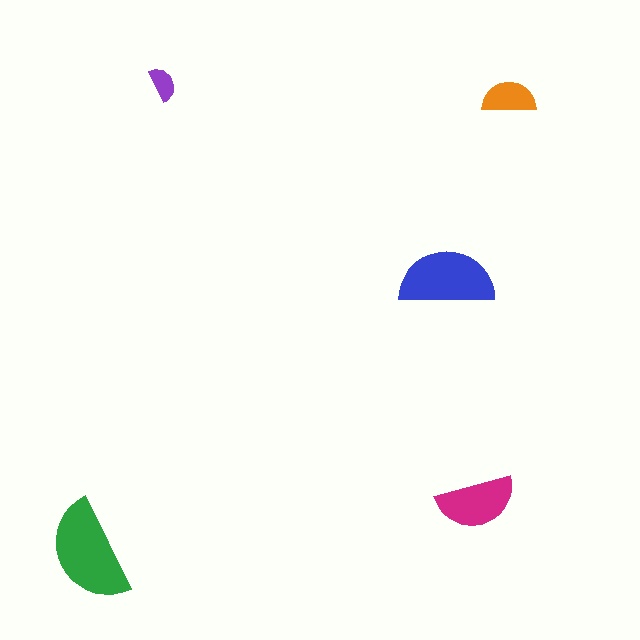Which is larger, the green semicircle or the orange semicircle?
The green one.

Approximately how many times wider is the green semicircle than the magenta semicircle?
About 1.5 times wider.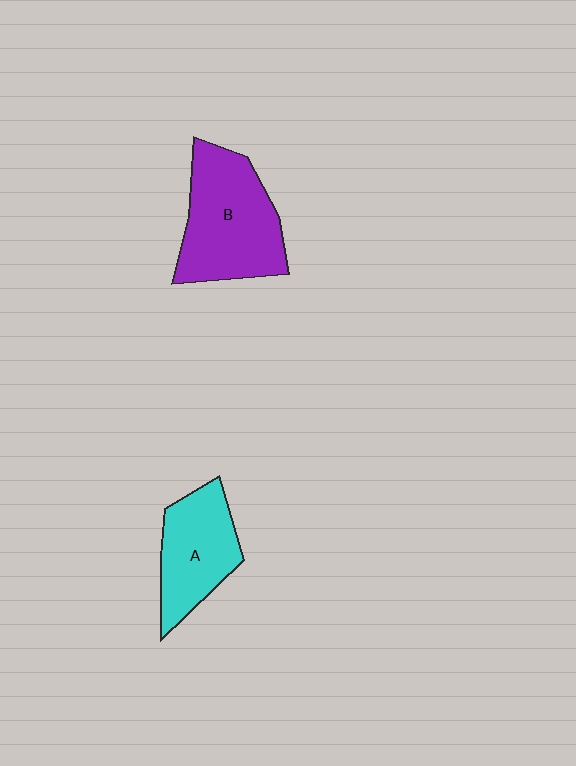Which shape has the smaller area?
Shape A (cyan).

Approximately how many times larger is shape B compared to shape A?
Approximately 1.4 times.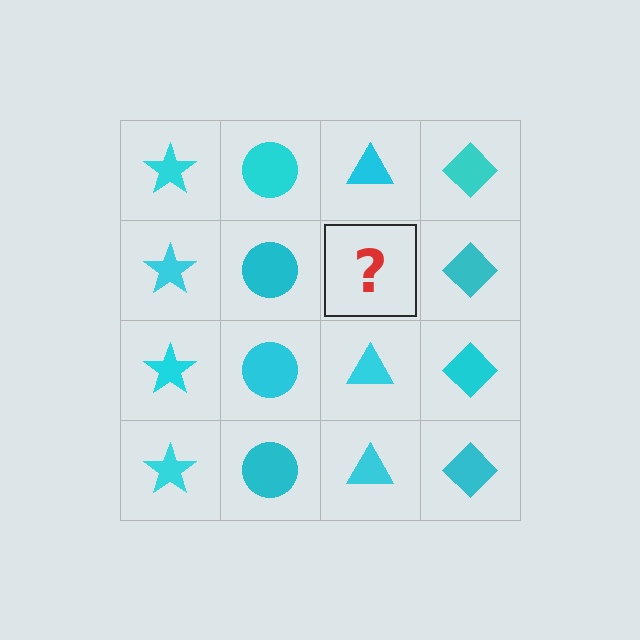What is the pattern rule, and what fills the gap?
The rule is that each column has a consistent shape. The gap should be filled with a cyan triangle.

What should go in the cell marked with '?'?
The missing cell should contain a cyan triangle.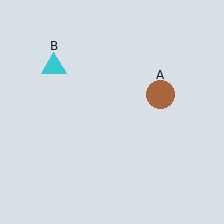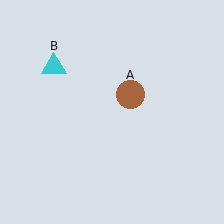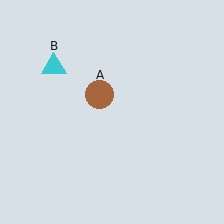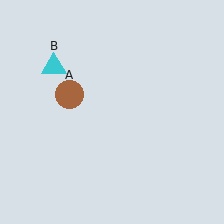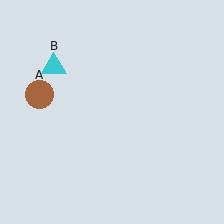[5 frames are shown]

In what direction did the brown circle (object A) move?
The brown circle (object A) moved left.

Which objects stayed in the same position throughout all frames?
Cyan triangle (object B) remained stationary.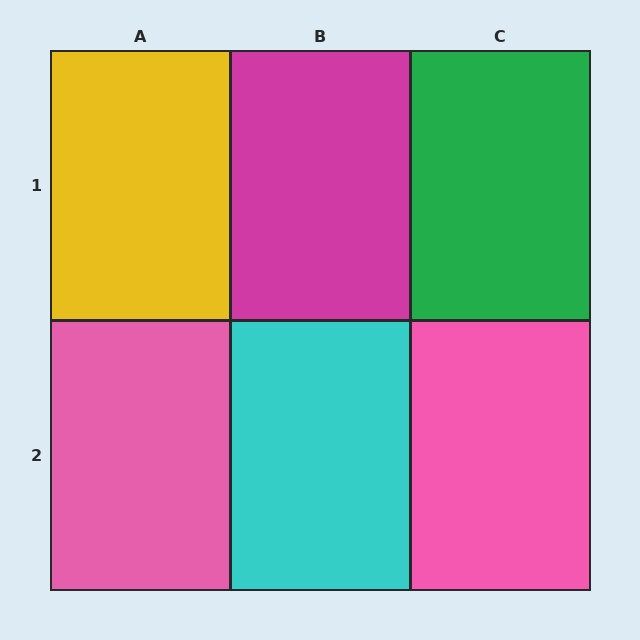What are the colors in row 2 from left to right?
Pink, cyan, pink.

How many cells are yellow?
1 cell is yellow.